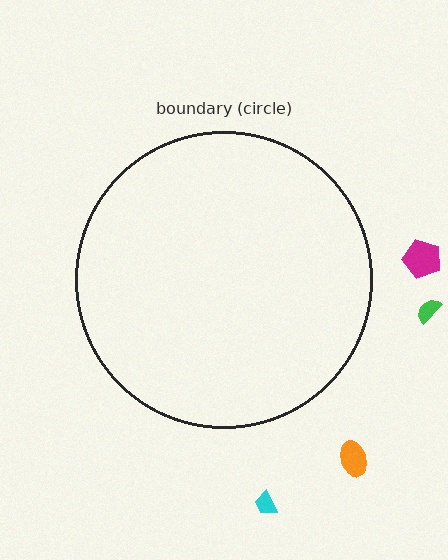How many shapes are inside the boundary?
0 inside, 4 outside.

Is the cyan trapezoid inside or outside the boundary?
Outside.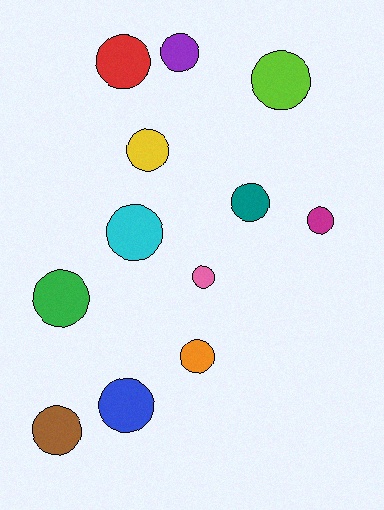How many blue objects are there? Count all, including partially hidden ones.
There is 1 blue object.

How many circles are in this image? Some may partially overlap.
There are 12 circles.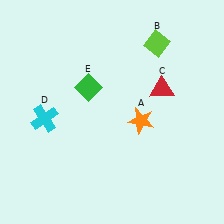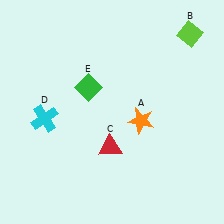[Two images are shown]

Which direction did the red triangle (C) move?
The red triangle (C) moved down.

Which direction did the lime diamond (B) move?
The lime diamond (B) moved right.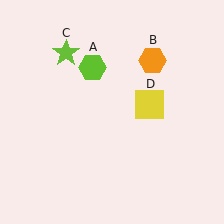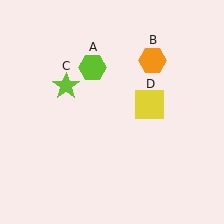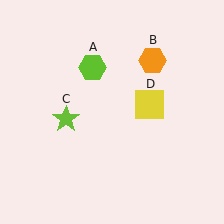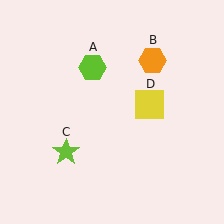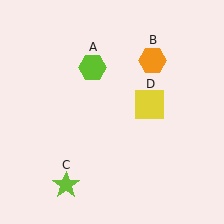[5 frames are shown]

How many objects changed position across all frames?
1 object changed position: lime star (object C).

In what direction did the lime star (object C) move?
The lime star (object C) moved down.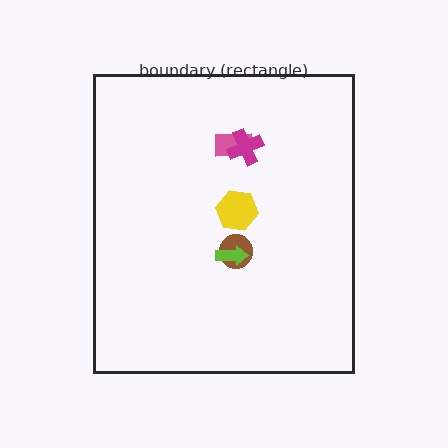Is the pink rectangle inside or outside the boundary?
Inside.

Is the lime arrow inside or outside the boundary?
Inside.